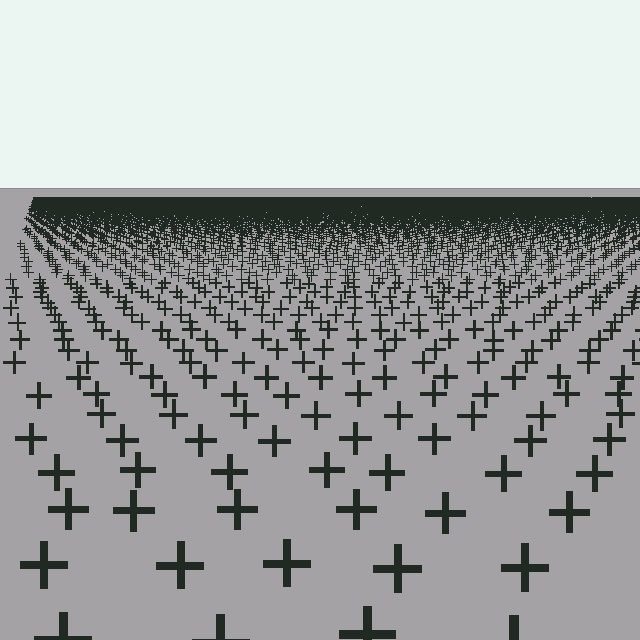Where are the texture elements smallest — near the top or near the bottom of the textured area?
Near the top.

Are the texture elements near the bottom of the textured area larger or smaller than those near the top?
Larger. Near the bottom, elements are closer to the viewer and appear at a bigger on-screen size.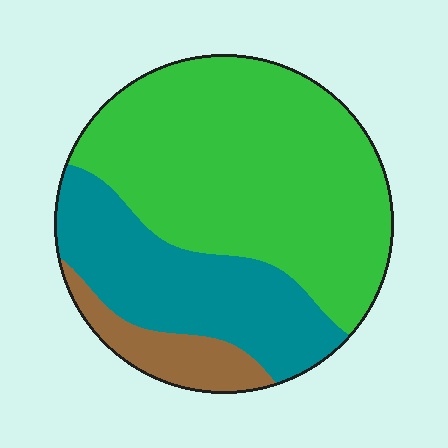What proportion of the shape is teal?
Teal takes up between a quarter and a half of the shape.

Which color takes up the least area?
Brown, at roughly 10%.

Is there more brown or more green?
Green.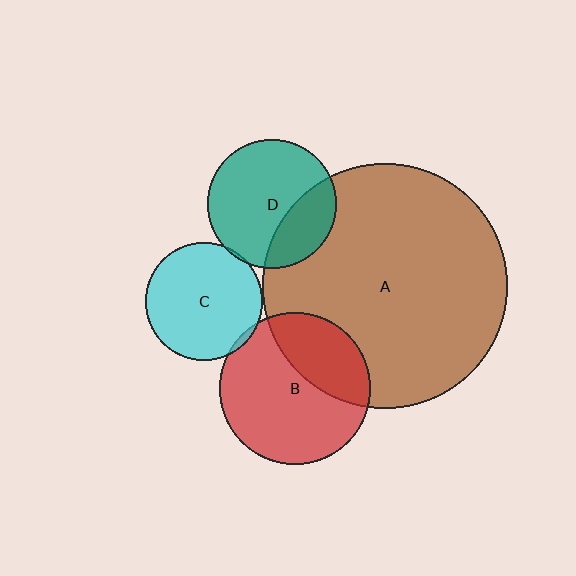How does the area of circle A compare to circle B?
Approximately 2.6 times.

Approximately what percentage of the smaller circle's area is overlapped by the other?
Approximately 30%.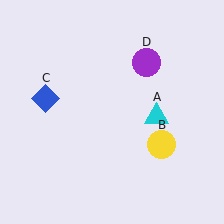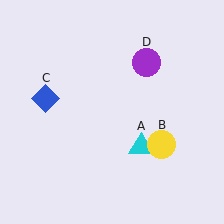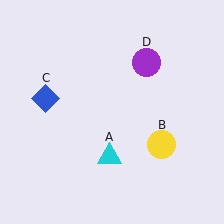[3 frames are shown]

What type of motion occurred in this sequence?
The cyan triangle (object A) rotated clockwise around the center of the scene.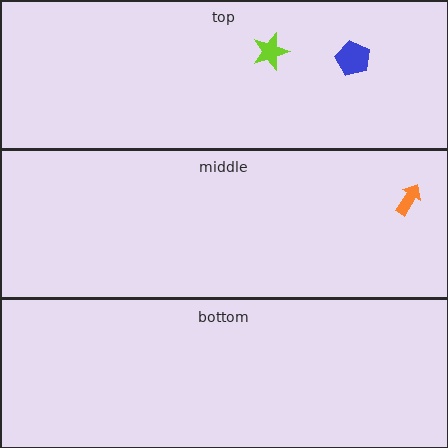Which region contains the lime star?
The top region.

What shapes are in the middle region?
The orange arrow.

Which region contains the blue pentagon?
The top region.